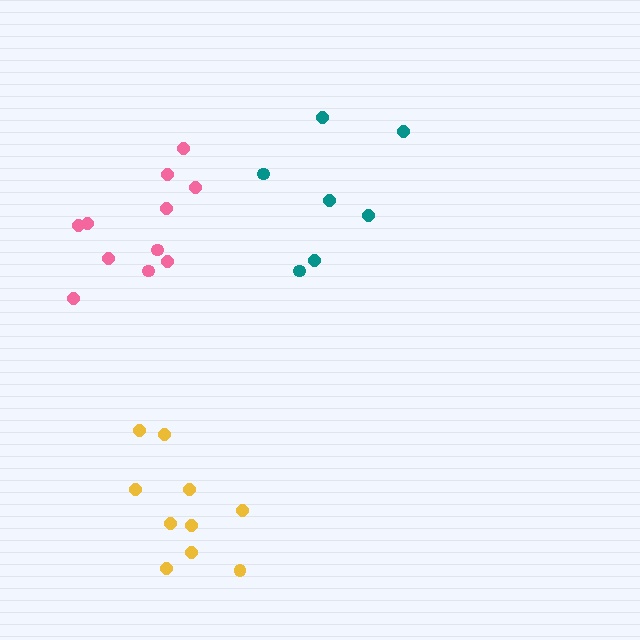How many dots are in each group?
Group 1: 7 dots, Group 2: 10 dots, Group 3: 11 dots (28 total).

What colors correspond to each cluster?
The clusters are colored: teal, yellow, pink.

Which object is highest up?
The pink cluster is topmost.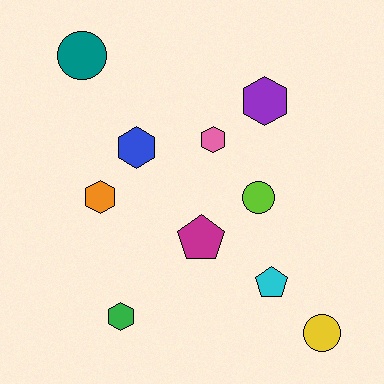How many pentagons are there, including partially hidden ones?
There are 2 pentagons.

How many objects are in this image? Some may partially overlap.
There are 10 objects.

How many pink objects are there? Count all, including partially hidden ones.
There is 1 pink object.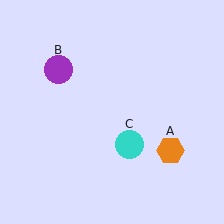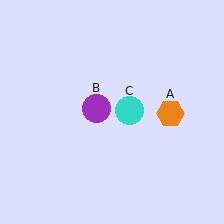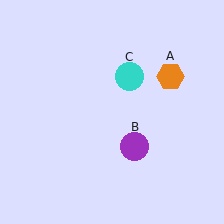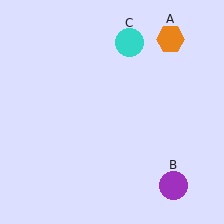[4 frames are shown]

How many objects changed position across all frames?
3 objects changed position: orange hexagon (object A), purple circle (object B), cyan circle (object C).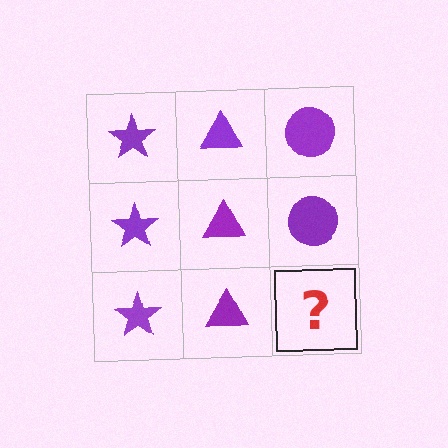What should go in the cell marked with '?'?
The missing cell should contain a purple circle.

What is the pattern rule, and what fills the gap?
The rule is that each column has a consistent shape. The gap should be filled with a purple circle.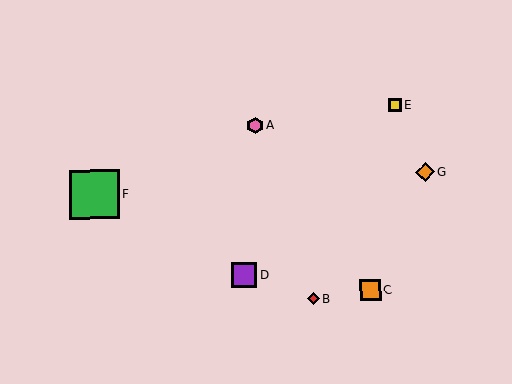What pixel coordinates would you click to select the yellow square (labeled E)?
Click at (395, 105) to select the yellow square E.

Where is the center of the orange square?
The center of the orange square is at (371, 290).